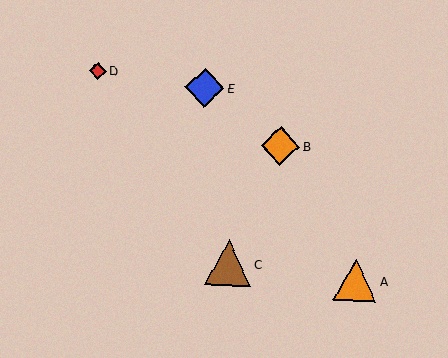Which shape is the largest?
The brown triangle (labeled C) is the largest.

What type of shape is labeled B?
Shape B is an orange diamond.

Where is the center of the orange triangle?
The center of the orange triangle is at (355, 280).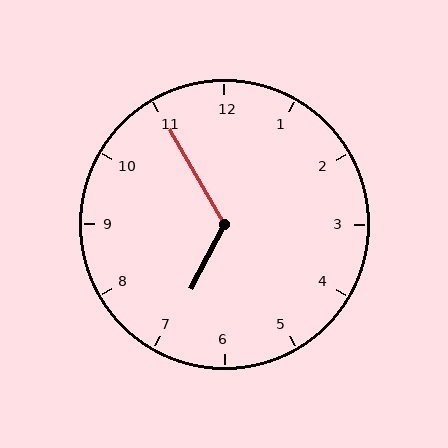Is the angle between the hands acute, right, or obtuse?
It is obtuse.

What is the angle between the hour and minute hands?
Approximately 122 degrees.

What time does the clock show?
6:55.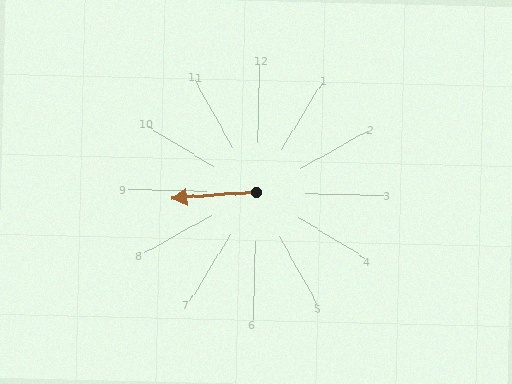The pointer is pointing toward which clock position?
Roughly 9 o'clock.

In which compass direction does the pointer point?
West.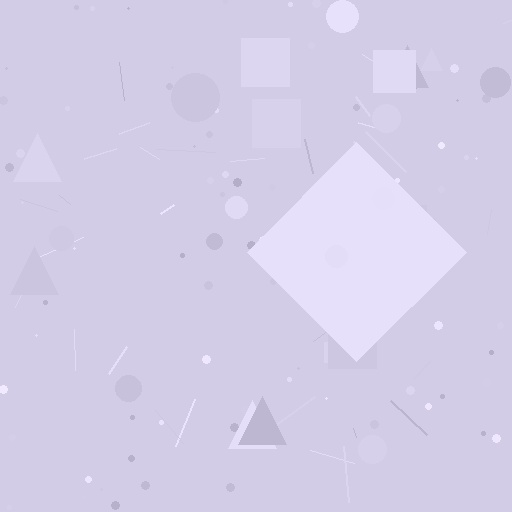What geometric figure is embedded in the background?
A diamond is embedded in the background.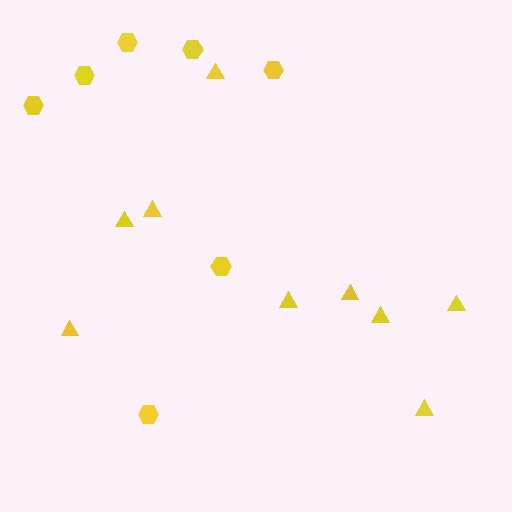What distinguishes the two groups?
There are 2 groups: one group of hexagons (7) and one group of triangles (9).